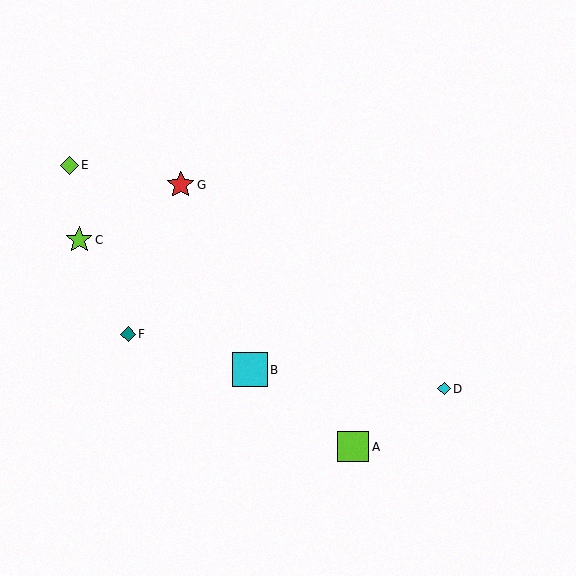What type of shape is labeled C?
Shape C is a lime star.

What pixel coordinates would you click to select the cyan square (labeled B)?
Click at (250, 370) to select the cyan square B.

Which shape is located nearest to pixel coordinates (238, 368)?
The cyan square (labeled B) at (250, 370) is nearest to that location.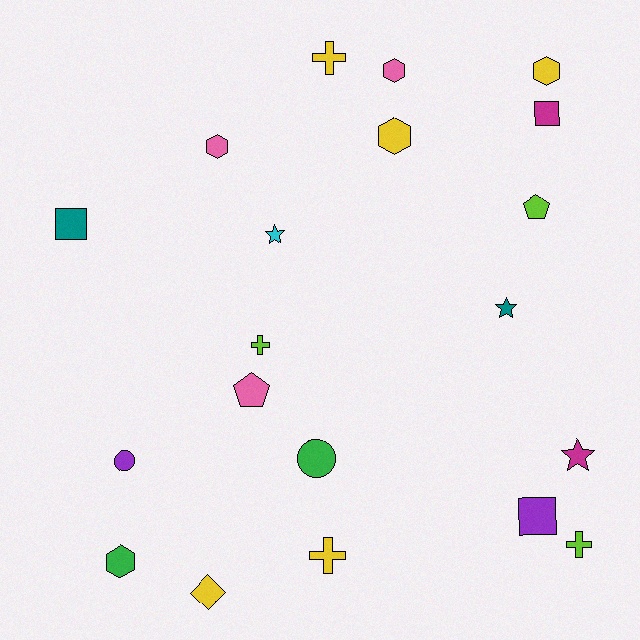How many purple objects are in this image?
There are 2 purple objects.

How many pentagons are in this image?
There are 2 pentagons.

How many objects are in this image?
There are 20 objects.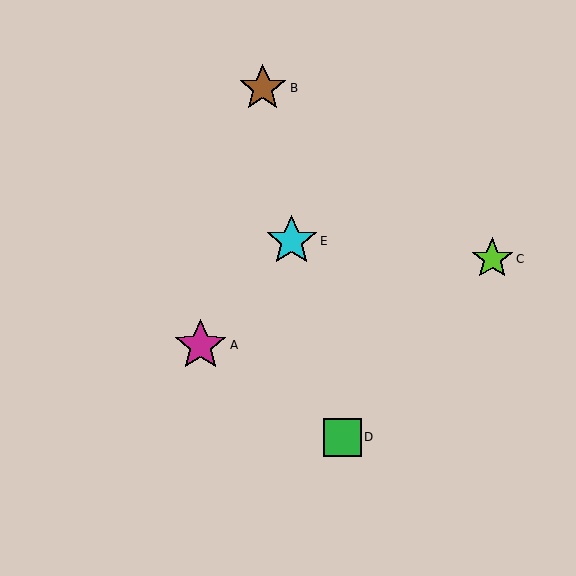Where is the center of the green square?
The center of the green square is at (343, 437).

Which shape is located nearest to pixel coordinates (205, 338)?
The magenta star (labeled A) at (201, 345) is nearest to that location.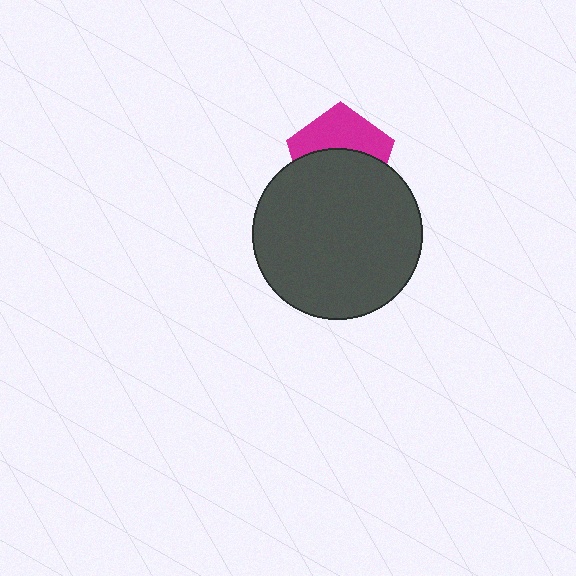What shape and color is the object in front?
The object in front is a dark gray circle.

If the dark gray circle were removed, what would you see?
You would see the complete magenta pentagon.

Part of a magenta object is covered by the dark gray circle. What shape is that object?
It is a pentagon.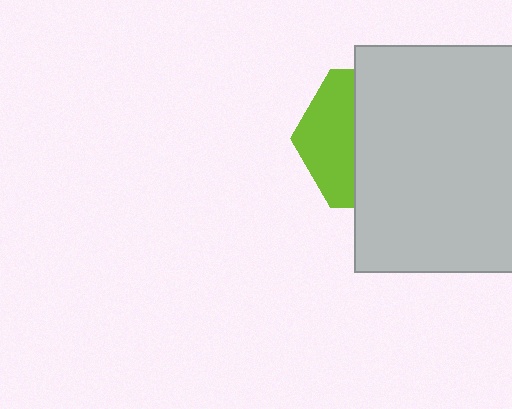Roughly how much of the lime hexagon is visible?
A small part of it is visible (roughly 36%).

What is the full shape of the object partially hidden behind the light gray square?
The partially hidden object is a lime hexagon.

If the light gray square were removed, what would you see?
You would see the complete lime hexagon.